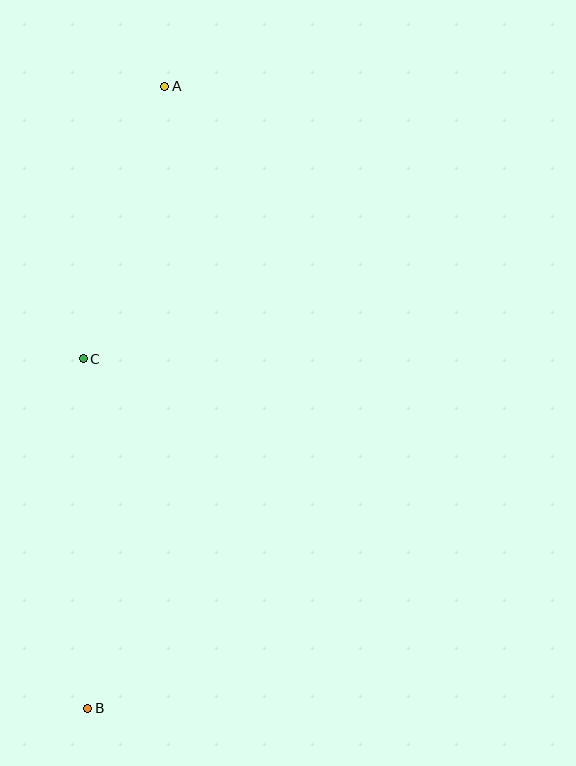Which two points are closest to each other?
Points A and C are closest to each other.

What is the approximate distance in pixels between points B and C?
The distance between B and C is approximately 349 pixels.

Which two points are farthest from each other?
Points A and B are farthest from each other.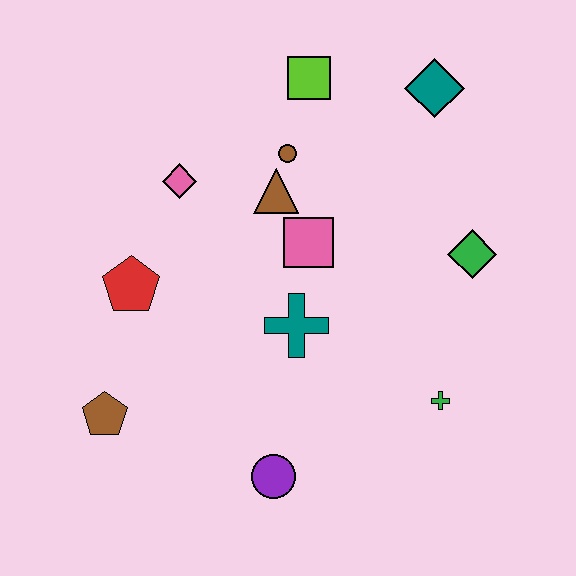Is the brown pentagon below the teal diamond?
Yes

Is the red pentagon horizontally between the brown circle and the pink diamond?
No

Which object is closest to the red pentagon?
The pink diamond is closest to the red pentagon.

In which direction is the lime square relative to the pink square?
The lime square is above the pink square.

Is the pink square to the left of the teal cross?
No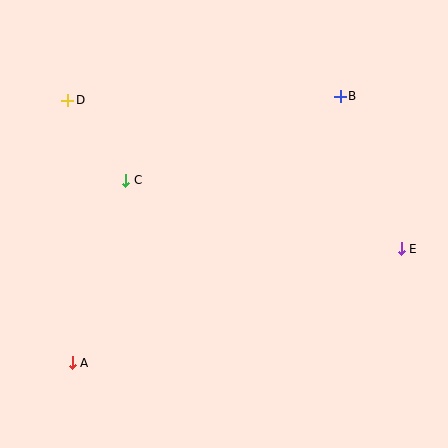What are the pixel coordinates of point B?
Point B is at (340, 96).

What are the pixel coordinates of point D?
Point D is at (68, 100).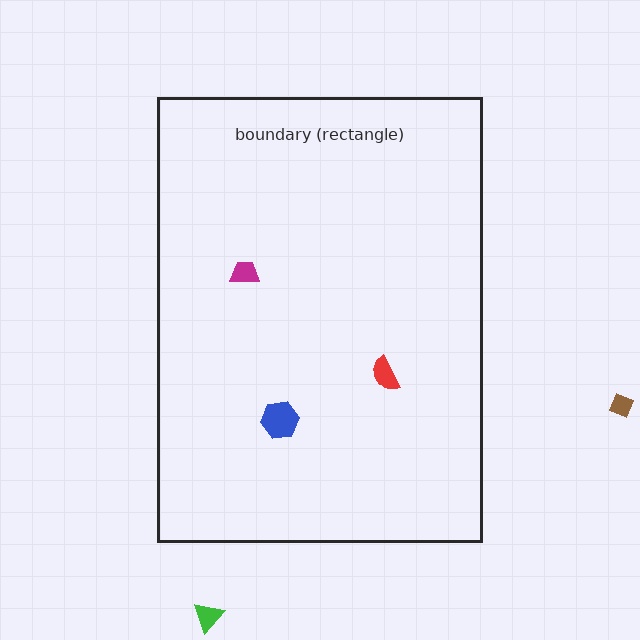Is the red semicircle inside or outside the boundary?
Inside.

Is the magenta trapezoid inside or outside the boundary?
Inside.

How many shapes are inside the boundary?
3 inside, 2 outside.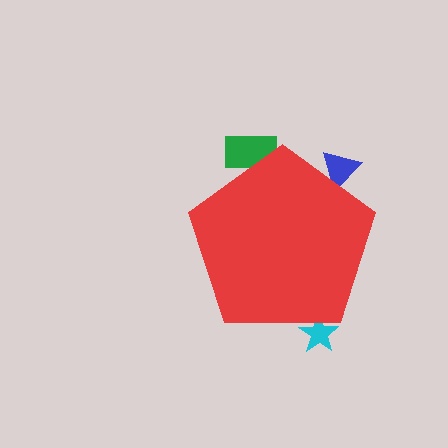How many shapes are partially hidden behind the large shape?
3 shapes are partially hidden.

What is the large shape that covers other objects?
A red pentagon.